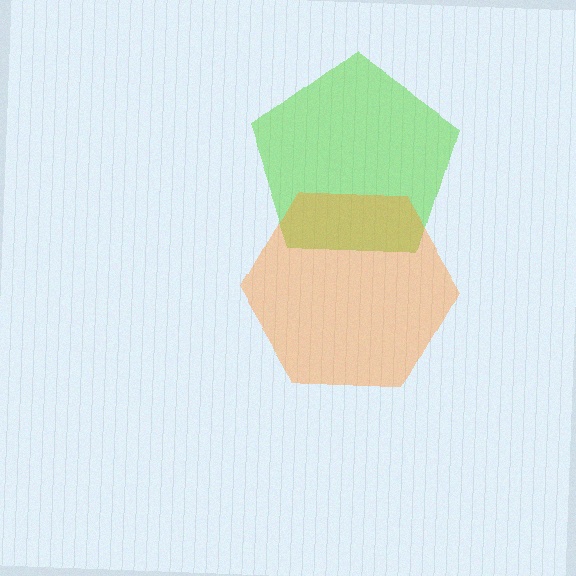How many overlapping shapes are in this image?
There are 2 overlapping shapes in the image.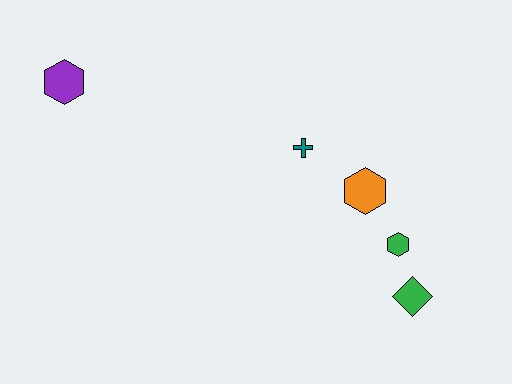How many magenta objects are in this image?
There are no magenta objects.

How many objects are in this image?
There are 5 objects.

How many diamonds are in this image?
There is 1 diamond.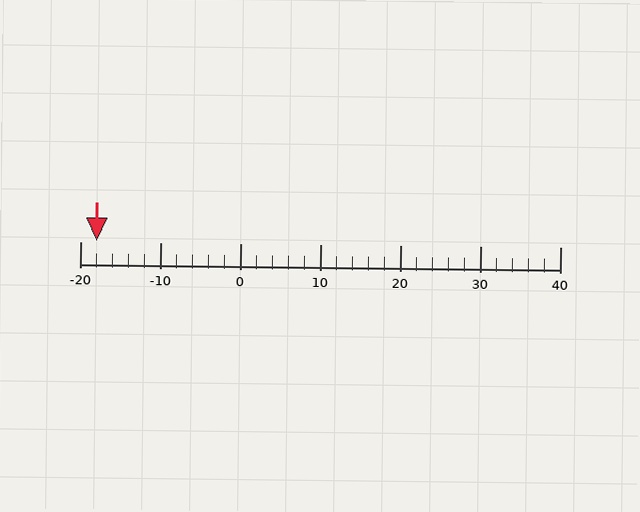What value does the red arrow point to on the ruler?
The red arrow points to approximately -18.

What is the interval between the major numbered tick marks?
The major tick marks are spaced 10 units apart.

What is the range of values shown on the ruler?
The ruler shows values from -20 to 40.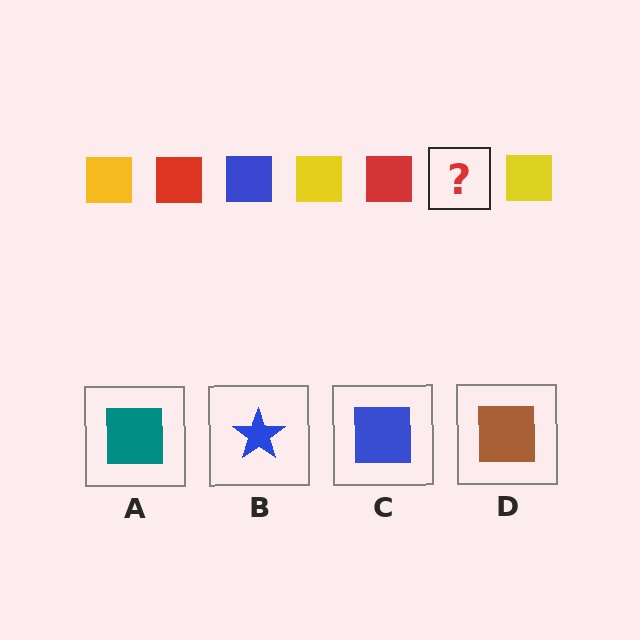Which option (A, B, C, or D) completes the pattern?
C.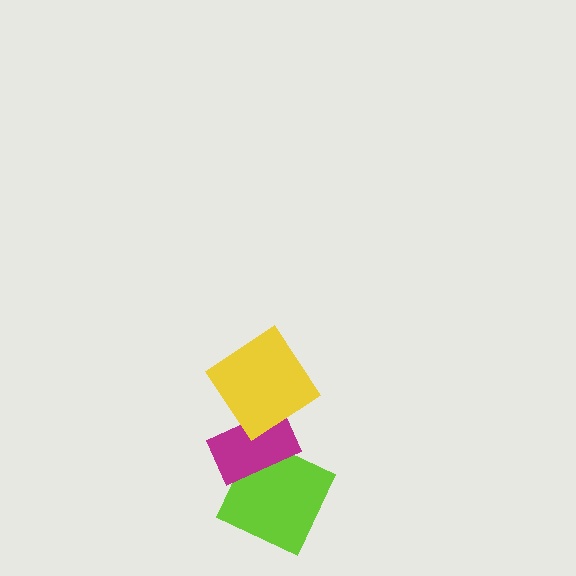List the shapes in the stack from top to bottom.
From top to bottom: the yellow diamond, the magenta rectangle, the lime square.